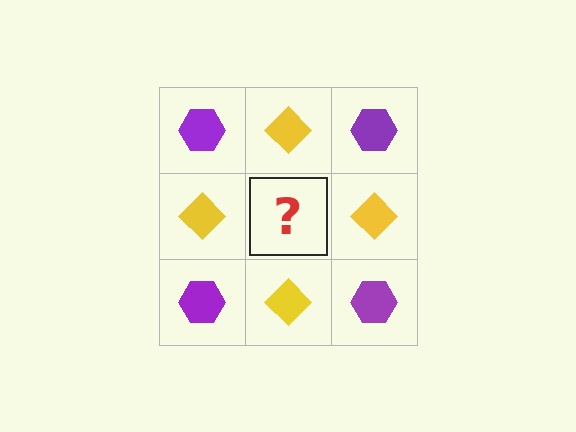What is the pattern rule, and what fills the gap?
The rule is that it alternates purple hexagon and yellow diamond in a checkerboard pattern. The gap should be filled with a purple hexagon.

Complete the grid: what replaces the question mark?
The question mark should be replaced with a purple hexagon.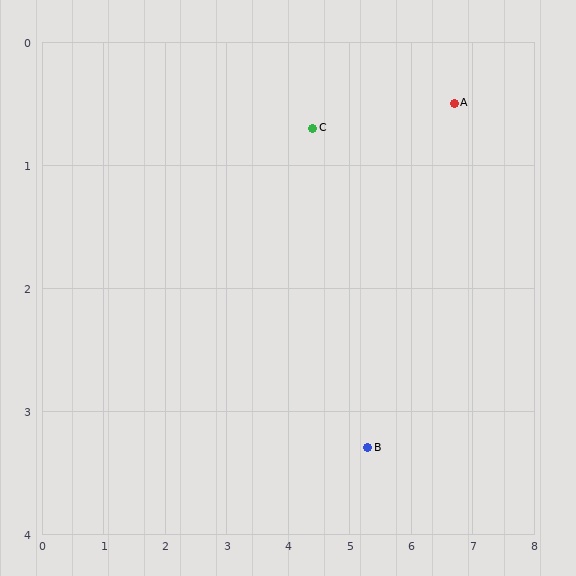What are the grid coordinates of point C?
Point C is at approximately (4.4, 0.7).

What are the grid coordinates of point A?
Point A is at approximately (6.7, 0.5).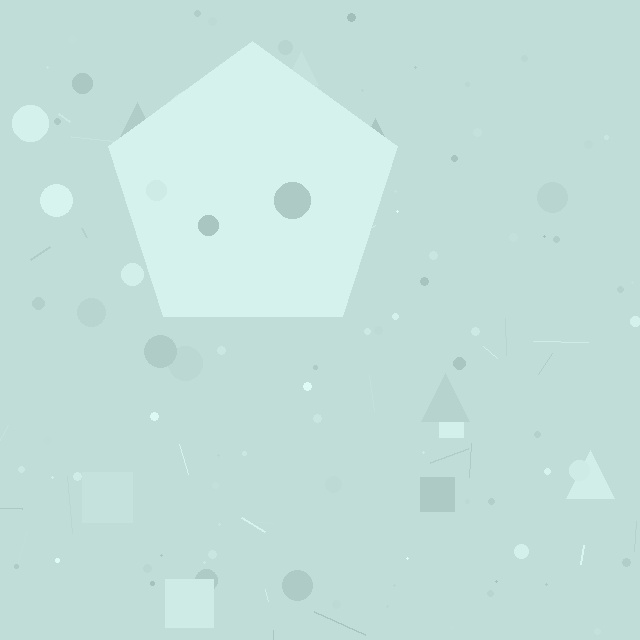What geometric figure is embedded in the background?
A pentagon is embedded in the background.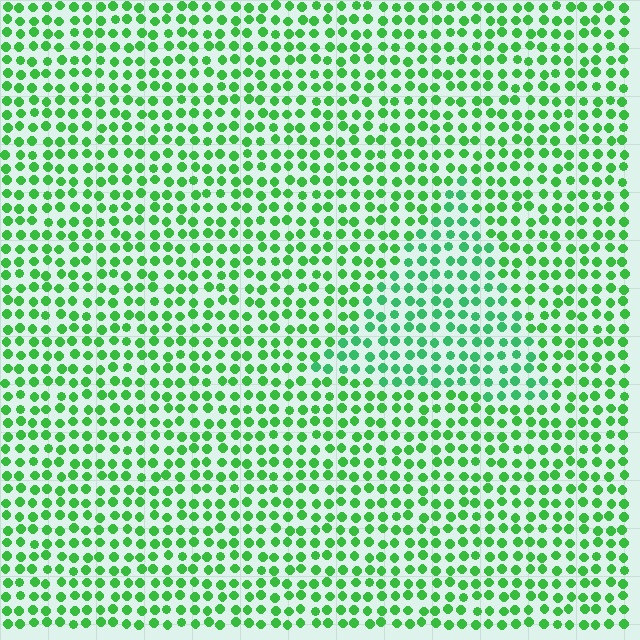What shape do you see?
I see a triangle.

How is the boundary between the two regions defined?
The boundary is defined purely by a slight shift in hue (about 20 degrees). Spacing, size, and orientation are identical on both sides.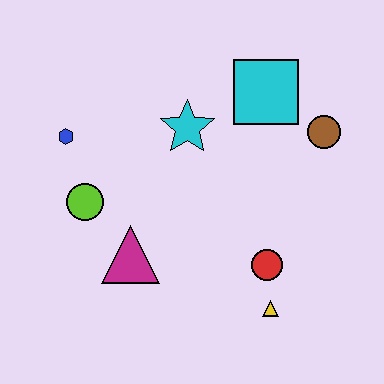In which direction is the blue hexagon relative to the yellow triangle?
The blue hexagon is to the left of the yellow triangle.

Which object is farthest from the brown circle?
The blue hexagon is farthest from the brown circle.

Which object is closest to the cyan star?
The cyan square is closest to the cyan star.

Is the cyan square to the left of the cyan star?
No